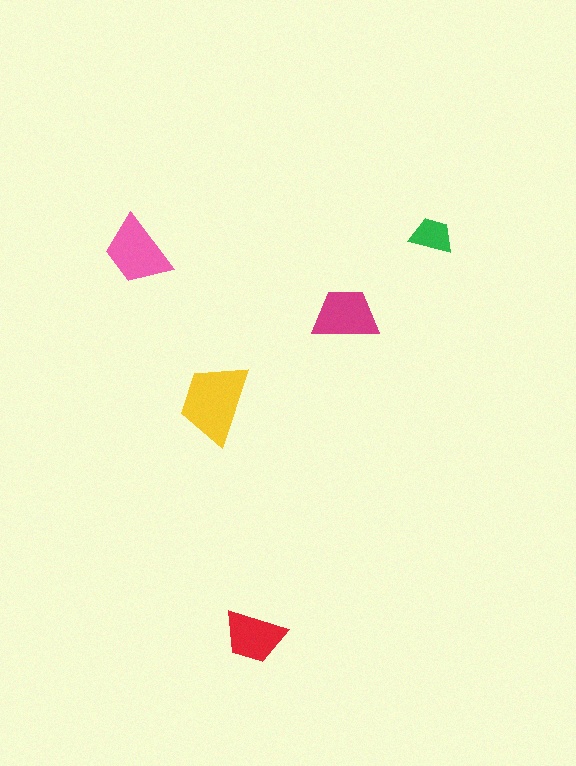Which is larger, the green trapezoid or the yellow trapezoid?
The yellow one.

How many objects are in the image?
There are 5 objects in the image.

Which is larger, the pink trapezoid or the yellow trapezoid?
The yellow one.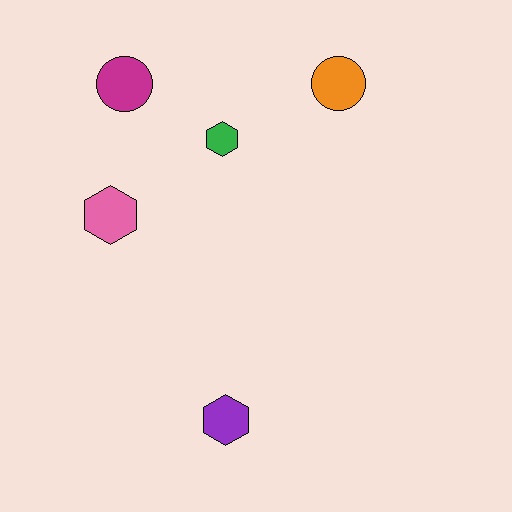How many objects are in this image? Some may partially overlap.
There are 5 objects.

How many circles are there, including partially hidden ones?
There are 2 circles.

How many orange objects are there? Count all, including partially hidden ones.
There is 1 orange object.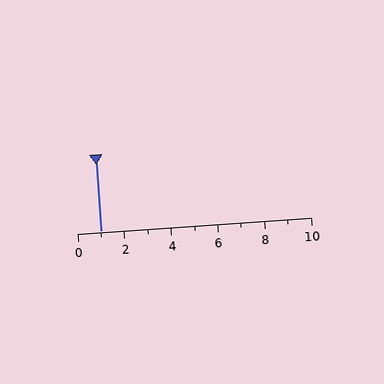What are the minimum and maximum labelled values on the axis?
The axis runs from 0 to 10.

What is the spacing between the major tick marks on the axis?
The major ticks are spaced 2 apart.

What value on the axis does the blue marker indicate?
The marker indicates approximately 1.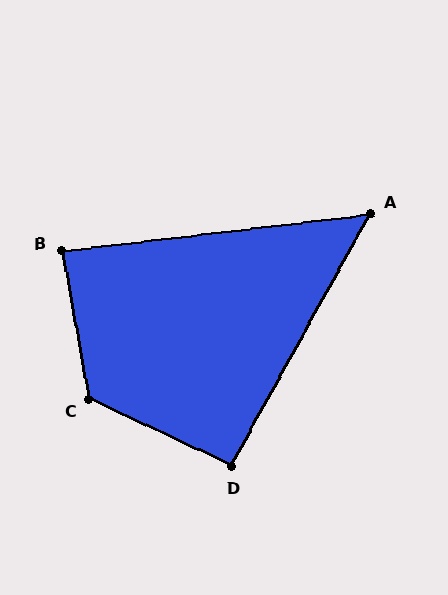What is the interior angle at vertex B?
Approximately 86 degrees (approximately right).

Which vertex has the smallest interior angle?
A, at approximately 54 degrees.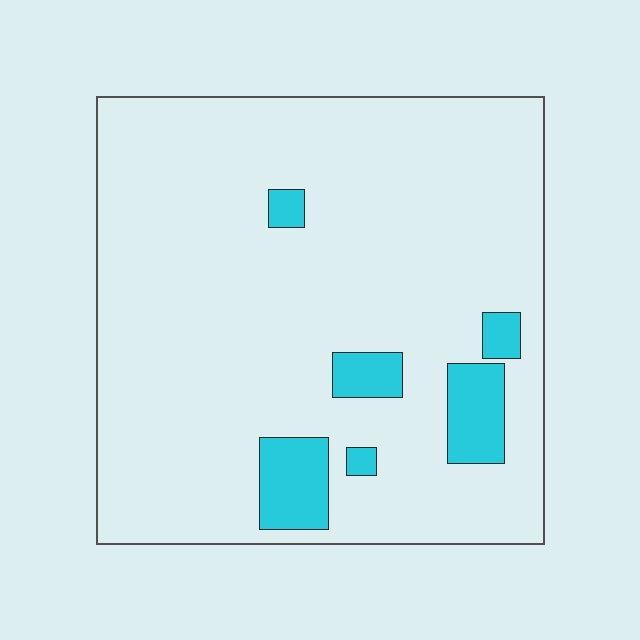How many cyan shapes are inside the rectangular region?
6.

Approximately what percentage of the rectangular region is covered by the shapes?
Approximately 10%.